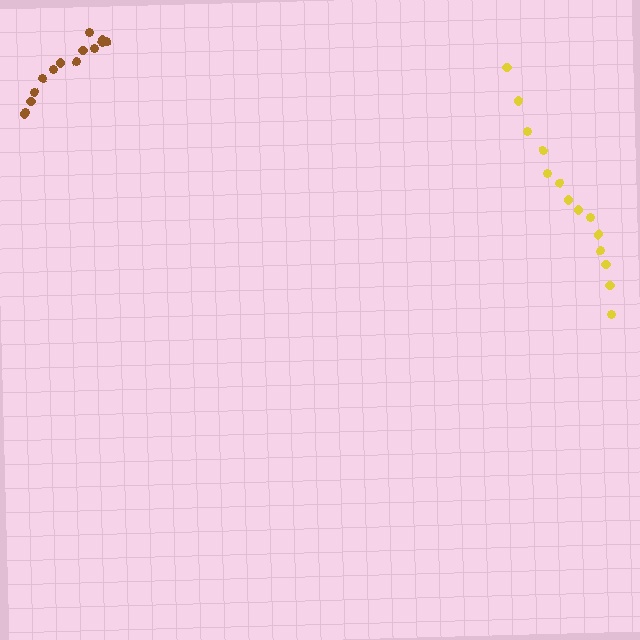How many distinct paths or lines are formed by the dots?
There are 2 distinct paths.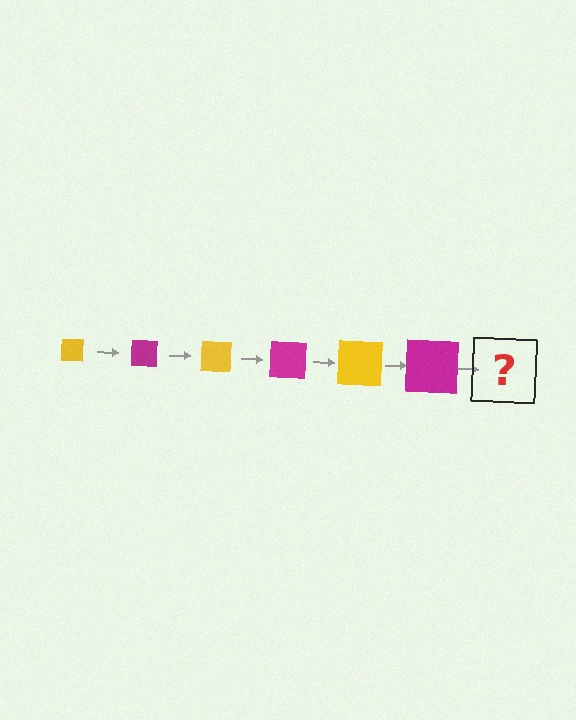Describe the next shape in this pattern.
It should be a yellow square, larger than the previous one.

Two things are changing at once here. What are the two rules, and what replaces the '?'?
The two rules are that the square grows larger each step and the color cycles through yellow and magenta. The '?' should be a yellow square, larger than the previous one.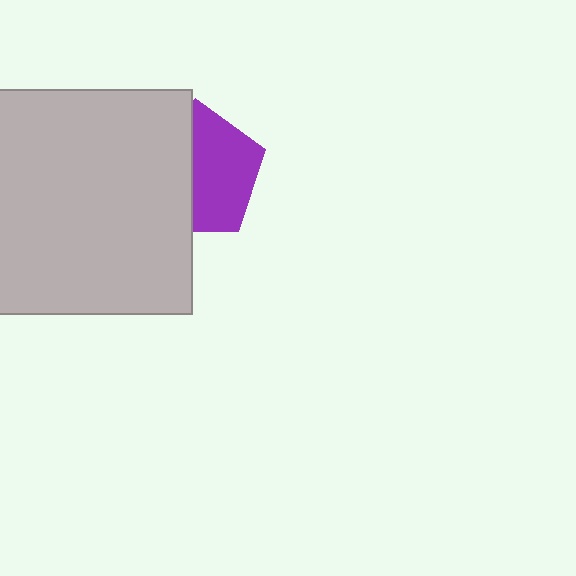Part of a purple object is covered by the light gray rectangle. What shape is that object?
It is a pentagon.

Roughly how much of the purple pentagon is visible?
About half of it is visible (roughly 52%).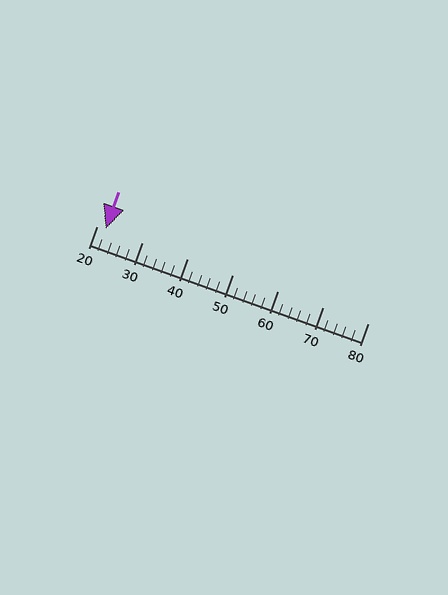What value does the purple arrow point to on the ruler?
The purple arrow points to approximately 22.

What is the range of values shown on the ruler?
The ruler shows values from 20 to 80.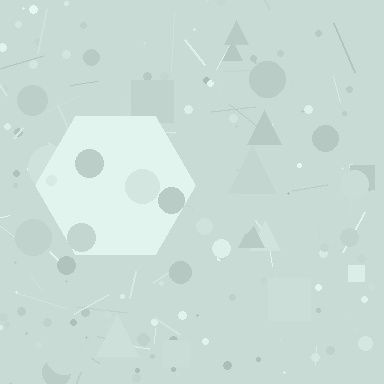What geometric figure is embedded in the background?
A hexagon is embedded in the background.